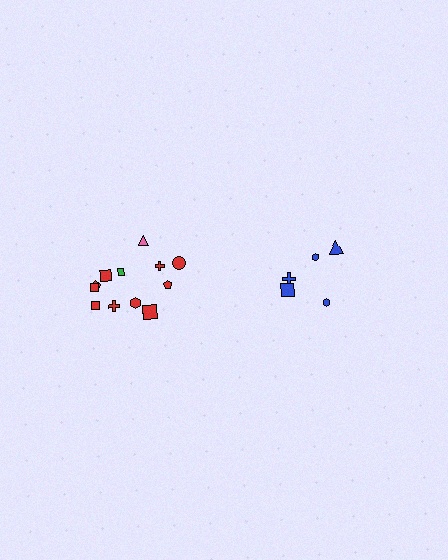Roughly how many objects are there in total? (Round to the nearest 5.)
Roughly 15 objects in total.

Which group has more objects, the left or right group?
The left group.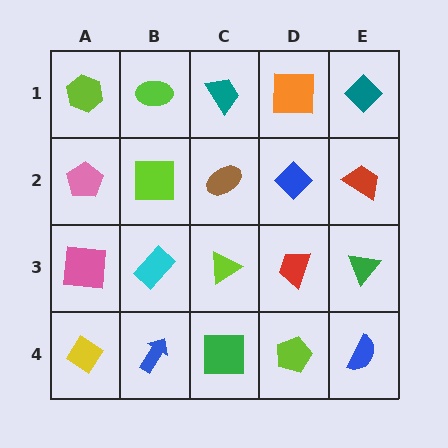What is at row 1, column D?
An orange square.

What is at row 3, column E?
A green triangle.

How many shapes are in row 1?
5 shapes.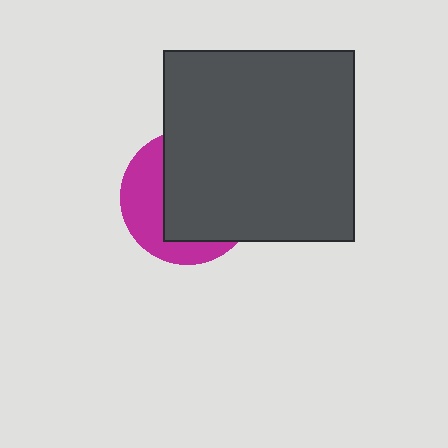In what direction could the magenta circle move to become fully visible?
The magenta circle could move left. That would shift it out from behind the dark gray square entirely.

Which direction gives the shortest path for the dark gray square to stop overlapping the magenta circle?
Moving right gives the shortest separation.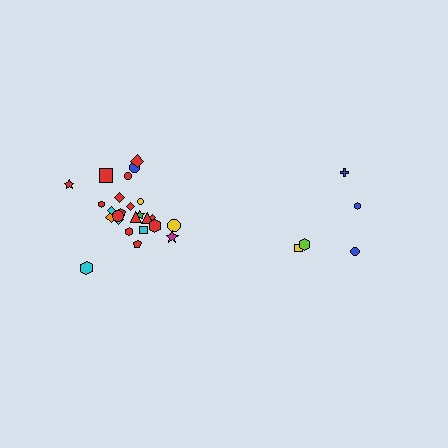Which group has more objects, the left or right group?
The left group.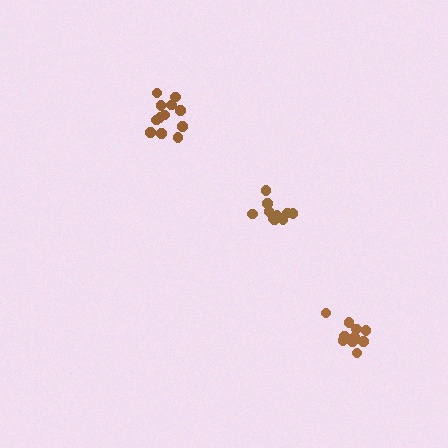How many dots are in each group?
Group 1: 10 dots, Group 2: 10 dots, Group 3: 12 dots (32 total).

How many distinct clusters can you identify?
There are 3 distinct clusters.